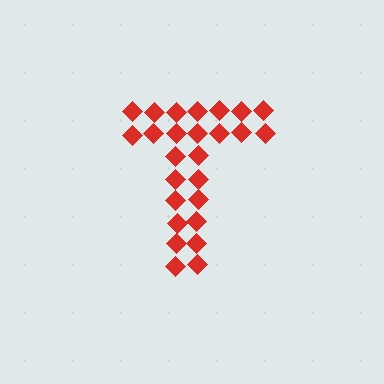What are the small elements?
The small elements are diamonds.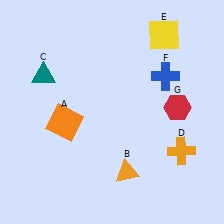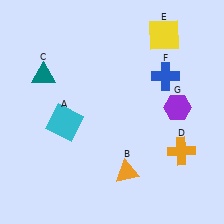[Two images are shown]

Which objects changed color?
A changed from orange to cyan. G changed from red to purple.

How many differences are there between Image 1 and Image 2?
There are 2 differences between the two images.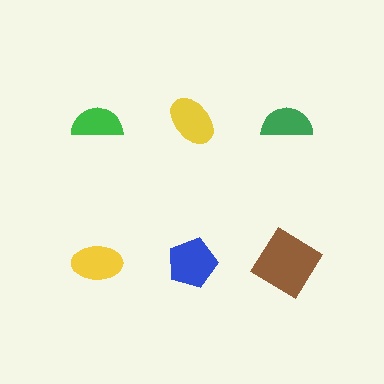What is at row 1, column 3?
A green semicircle.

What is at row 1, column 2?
A yellow ellipse.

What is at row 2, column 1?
A yellow ellipse.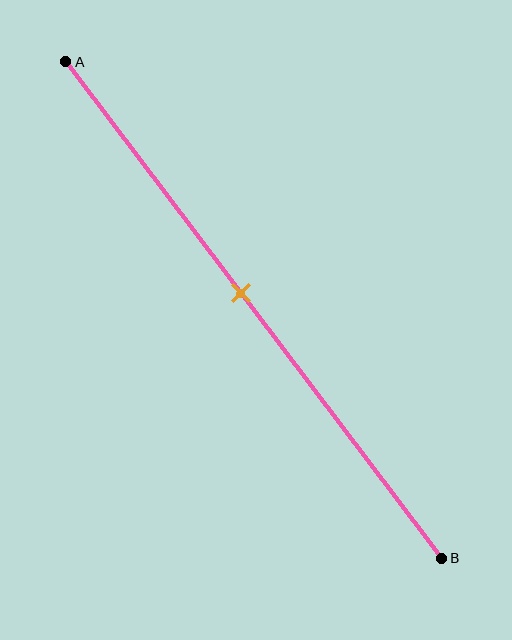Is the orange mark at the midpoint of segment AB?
No, the mark is at about 45% from A, not at the 50% midpoint.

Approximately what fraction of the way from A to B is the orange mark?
The orange mark is approximately 45% of the way from A to B.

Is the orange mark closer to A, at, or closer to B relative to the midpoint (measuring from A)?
The orange mark is closer to point A than the midpoint of segment AB.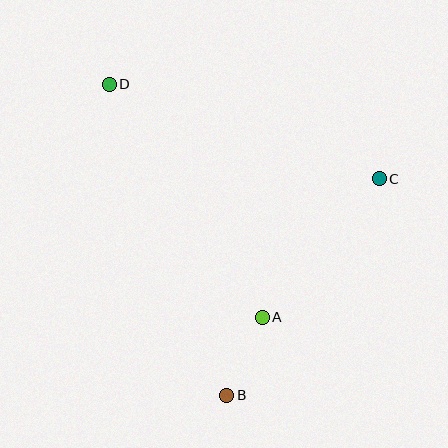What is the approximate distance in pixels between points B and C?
The distance between B and C is approximately 264 pixels.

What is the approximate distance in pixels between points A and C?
The distance between A and C is approximately 181 pixels.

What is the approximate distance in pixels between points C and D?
The distance between C and D is approximately 286 pixels.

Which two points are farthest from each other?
Points B and D are farthest from each other.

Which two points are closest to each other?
Points A and B are closest to each other.